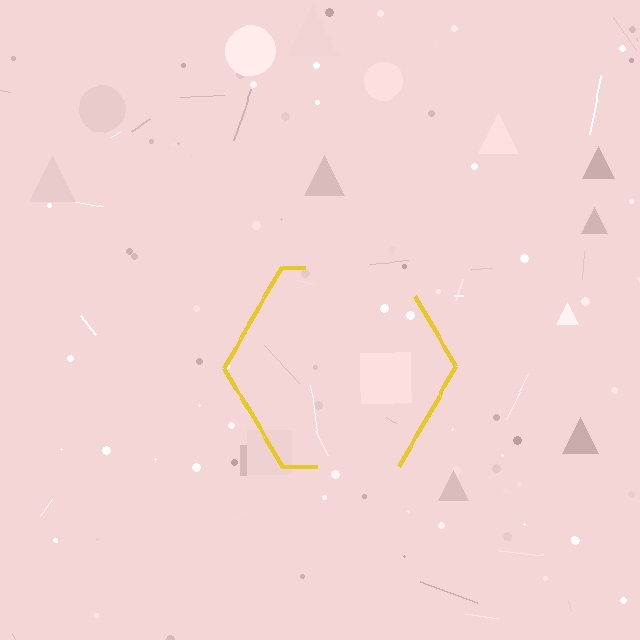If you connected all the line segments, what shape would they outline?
They would outline a hexagon.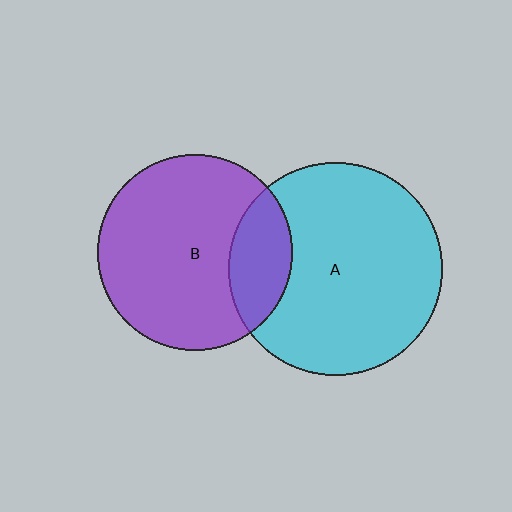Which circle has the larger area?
Circle A (cyan).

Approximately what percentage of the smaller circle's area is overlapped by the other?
Approximately 20%.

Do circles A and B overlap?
Yes.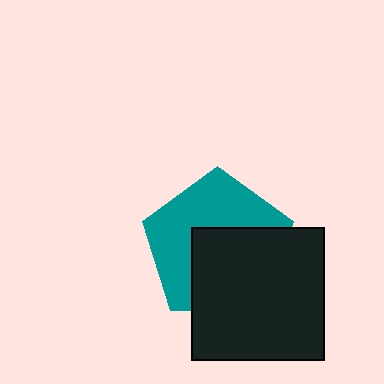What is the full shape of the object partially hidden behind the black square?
The partially hidden object is a teal pentagon.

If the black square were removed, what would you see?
You would see the complete teal pentagon.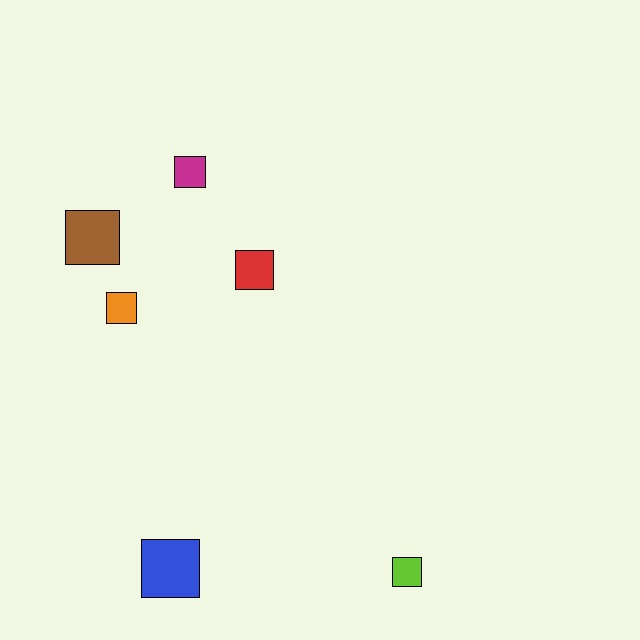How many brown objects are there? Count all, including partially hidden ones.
There is 1 brown object.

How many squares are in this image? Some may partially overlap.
There are 6 squares.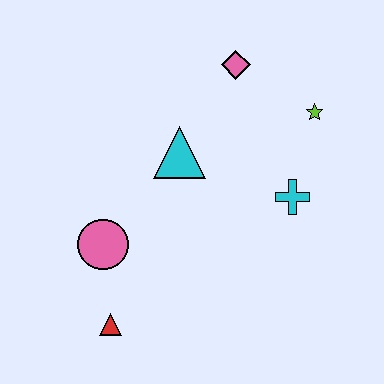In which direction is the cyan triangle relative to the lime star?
The cyan triangle is to the left of the lime star.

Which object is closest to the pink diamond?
The lime star is closest to the pink diamond.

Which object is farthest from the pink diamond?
The red triangle is farthest from the pink diamond.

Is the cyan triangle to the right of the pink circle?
Yes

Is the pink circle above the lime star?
No